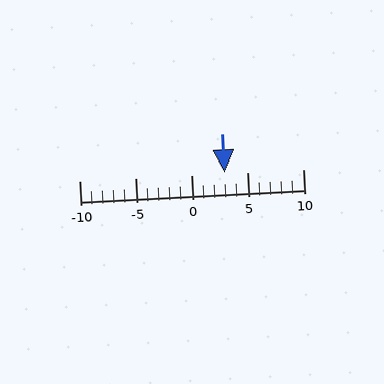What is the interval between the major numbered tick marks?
The major tick marks are spaced 5 units apart.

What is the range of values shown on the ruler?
The ruler shows values from -10 to 10.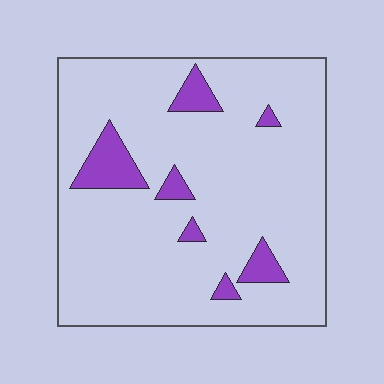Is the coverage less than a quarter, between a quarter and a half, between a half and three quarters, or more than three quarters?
Less than a quarter.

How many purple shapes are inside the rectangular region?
7.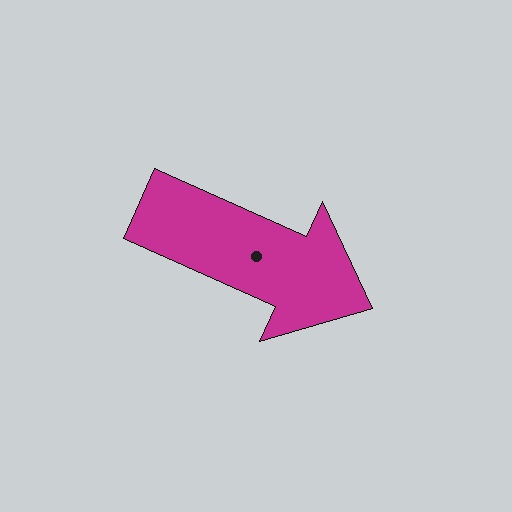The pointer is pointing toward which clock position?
Roughly 4 o'clock.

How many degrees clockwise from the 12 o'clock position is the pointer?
Approximately 114 degrees.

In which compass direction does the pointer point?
Southeast.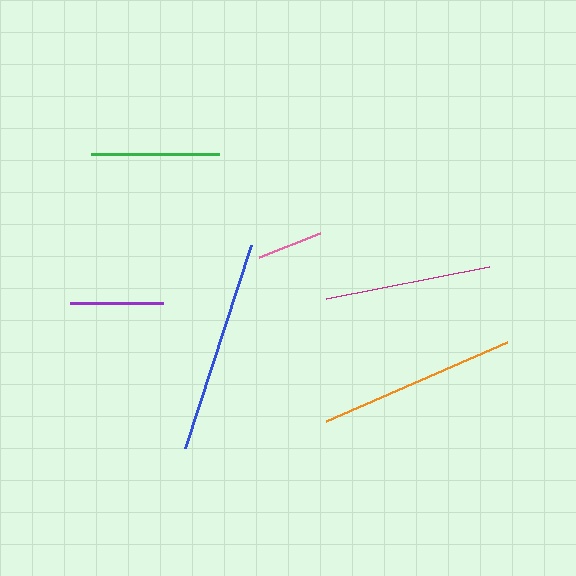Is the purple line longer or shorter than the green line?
The green line is longer than the purple line.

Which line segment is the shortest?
The pink line is the shortest at approximately 66 pixels.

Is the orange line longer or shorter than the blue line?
The blue line is longer than the orange line.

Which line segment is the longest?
The blue line is the longest at approximately 214 pixels.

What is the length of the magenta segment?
The magenta segment is approximately 166 pixels long.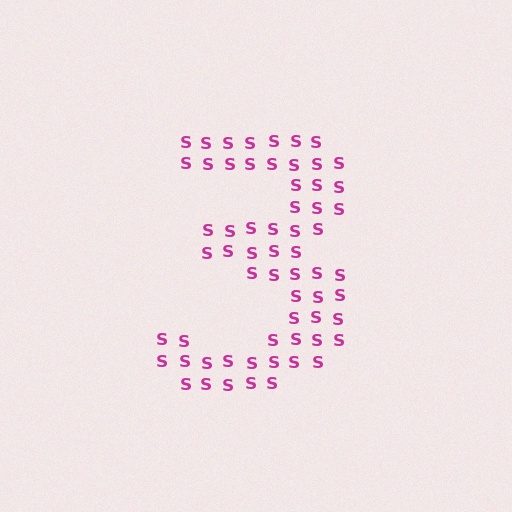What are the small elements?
The small elements are letter S's.